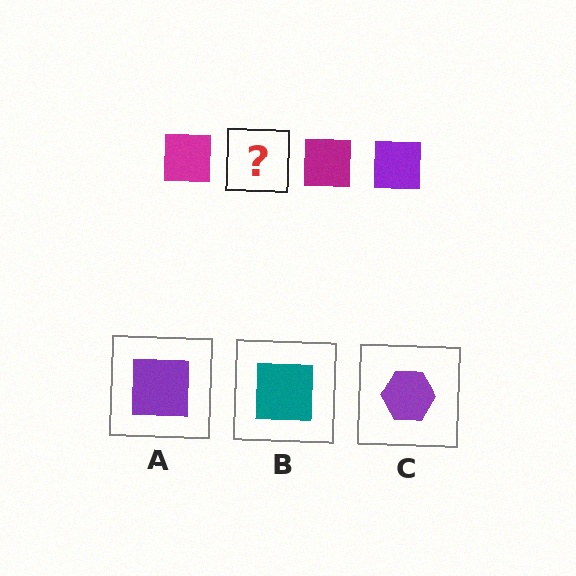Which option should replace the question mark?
Option A.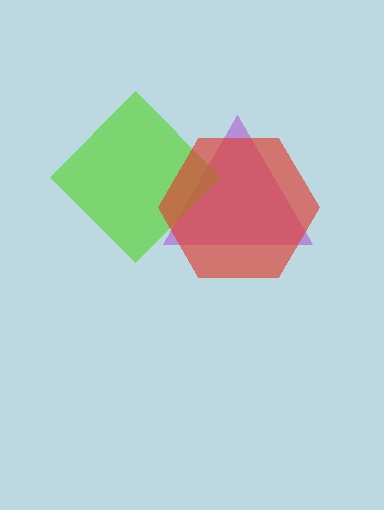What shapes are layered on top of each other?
The layered shapes are: a purple triangle, a lime diamond, a red hexagon.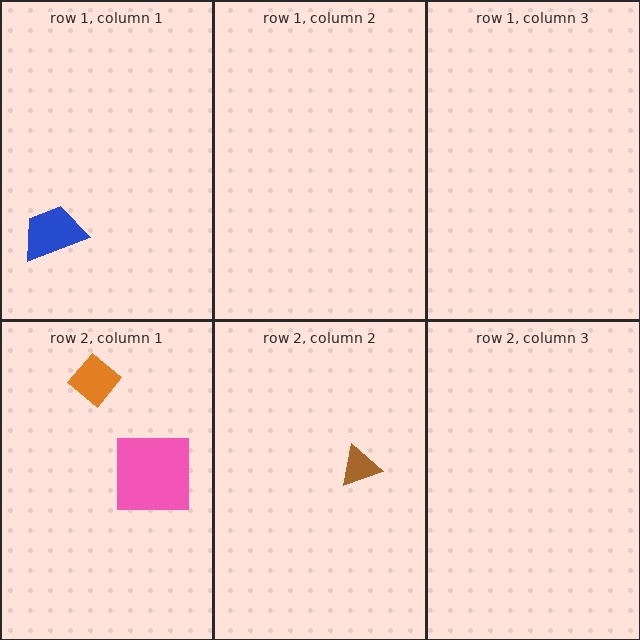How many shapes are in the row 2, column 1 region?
2.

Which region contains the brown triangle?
The row 2, column 2 region.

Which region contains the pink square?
The row 2, column 1 region.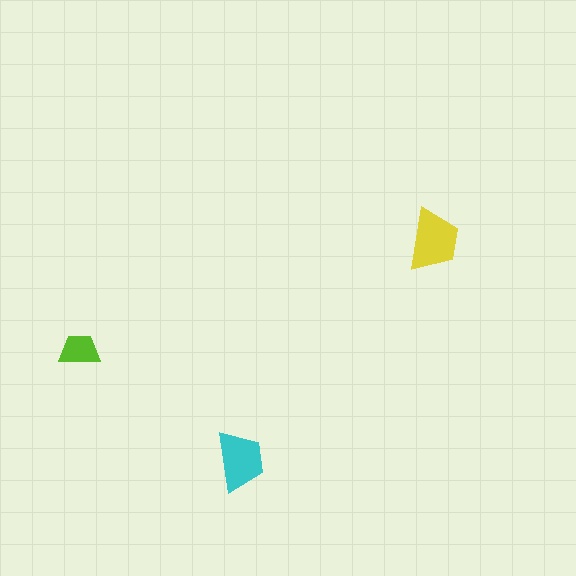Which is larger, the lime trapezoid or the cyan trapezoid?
The cyan one.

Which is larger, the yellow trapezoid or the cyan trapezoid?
The yellow one.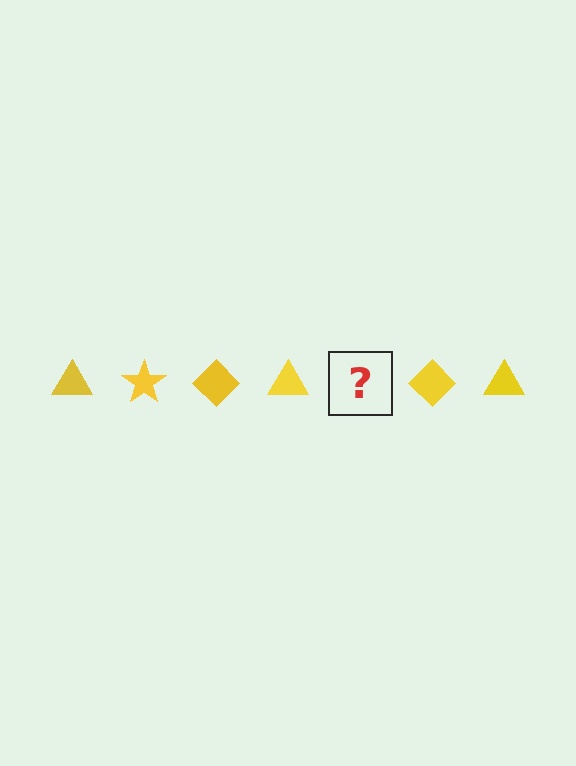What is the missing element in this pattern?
The missing element is a yellow star.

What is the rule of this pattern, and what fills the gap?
The rule is that the pattern cycles through triangle, star, diamond shapes in yellow. The gap should be filled with a yellow star.